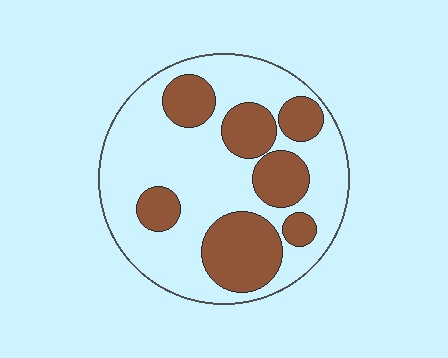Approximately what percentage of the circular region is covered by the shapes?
Approximately 35%.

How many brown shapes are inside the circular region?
7.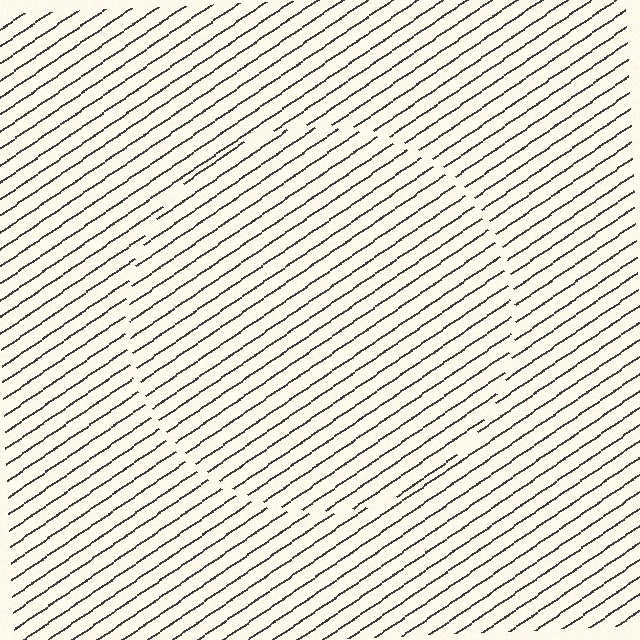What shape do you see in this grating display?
An illusory circle. The interior of the shape contains the same grating, shifted by half a period — the contour is defined by the phase discontinuity where line-ends from the inner and outer gratings abut.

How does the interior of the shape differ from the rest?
The interior of the shape contains the same grating, shifted by half a period — the contour is defined by the phase discontinuity where line-ends from the inner and outer gratings abut.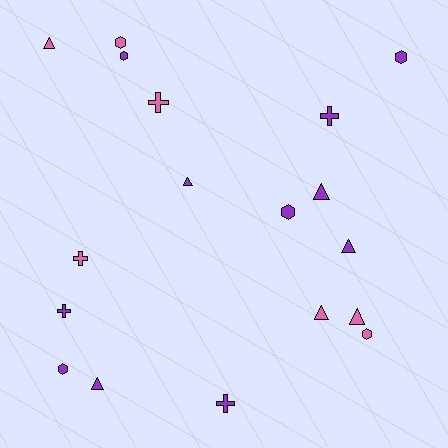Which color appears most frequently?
Purple, with 11 objects.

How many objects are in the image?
There are 18 objects.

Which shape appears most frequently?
Triangle, with 7 objects.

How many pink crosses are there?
There are 2 pink crosses.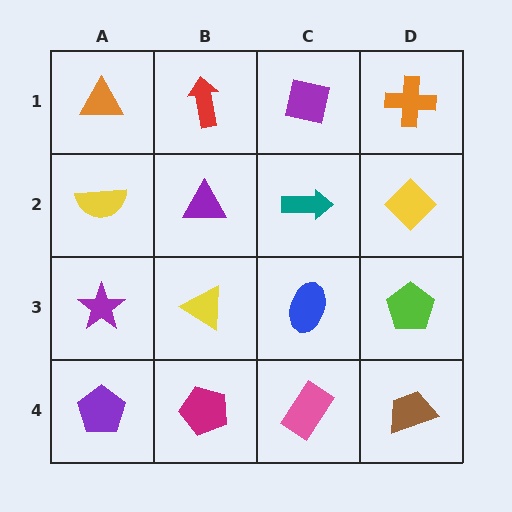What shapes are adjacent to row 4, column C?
A blue ellipse (row 3, column C), a magenta pentagon (row 4, column B), a brown trapezoid (row 4, column D).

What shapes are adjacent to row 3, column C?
A teal arrow (row 2, column C), a pink rectangle (row 4, column C), a yellow triangle (row 3, column B), a lime pentagon (row 3, column D).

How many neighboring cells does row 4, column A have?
2.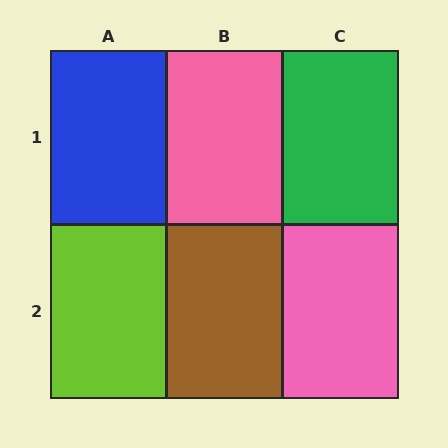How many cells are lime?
1 cell is lime.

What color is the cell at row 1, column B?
Pink.